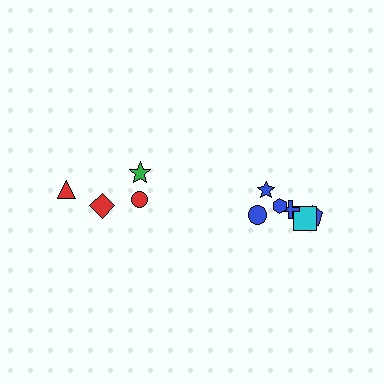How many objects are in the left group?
There are 4 objects.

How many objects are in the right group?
There are 6 objects.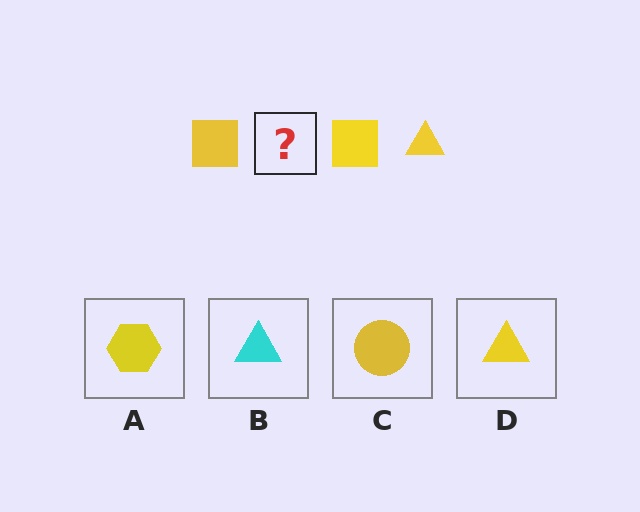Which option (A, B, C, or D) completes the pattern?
D.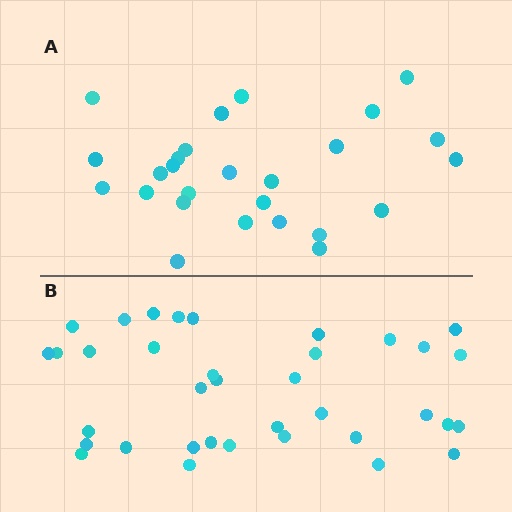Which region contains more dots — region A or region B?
Region B (the bottom region) has more dots.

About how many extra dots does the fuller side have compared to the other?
Region B has roughly 10 or so more dots than region A.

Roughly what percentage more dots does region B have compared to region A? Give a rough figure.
About 40% more.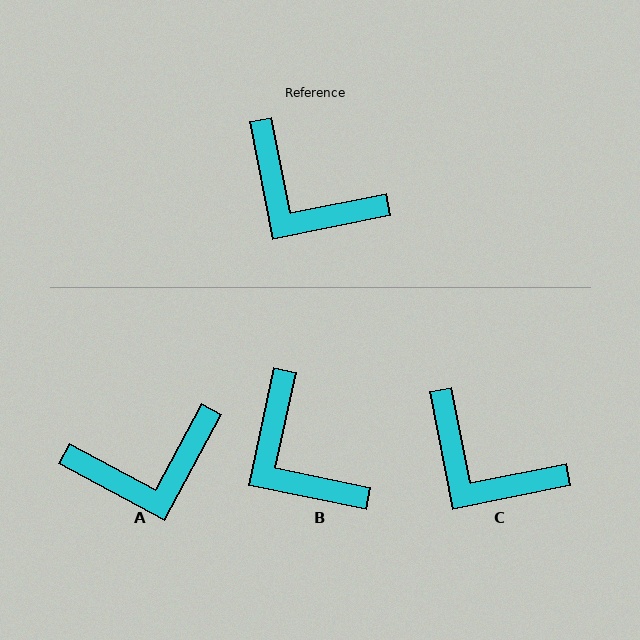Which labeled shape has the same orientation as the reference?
C.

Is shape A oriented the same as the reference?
No, it is off by about 51 degrees.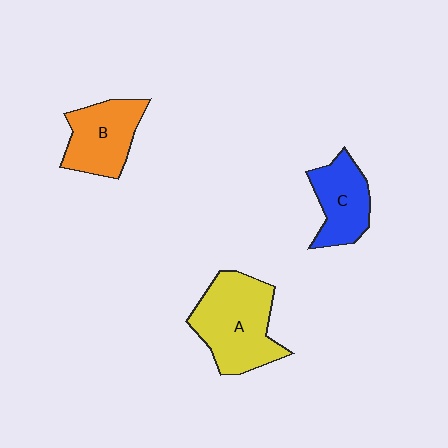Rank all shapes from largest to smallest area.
From largest to smallest: A (yellow), B (orange), C (blue).